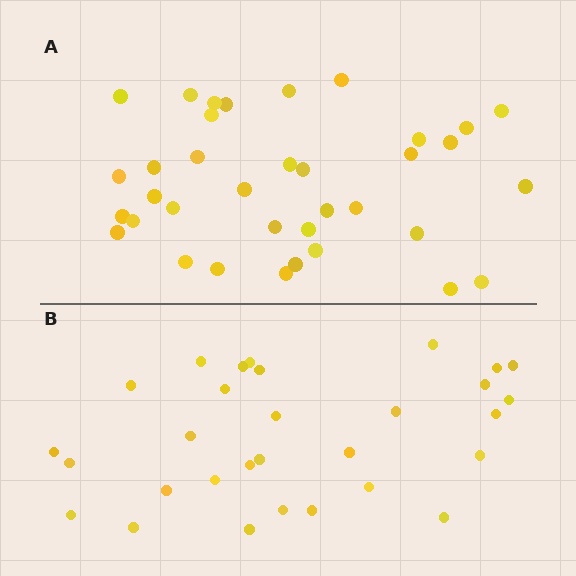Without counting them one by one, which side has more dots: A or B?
Region A (the top region) has more dots.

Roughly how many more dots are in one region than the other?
Region A has about 6 more dots than region B.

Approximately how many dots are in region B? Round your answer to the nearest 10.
About 30 dots.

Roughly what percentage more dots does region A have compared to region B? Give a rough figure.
About 20% more.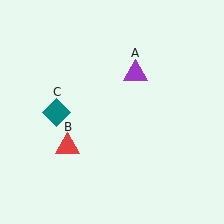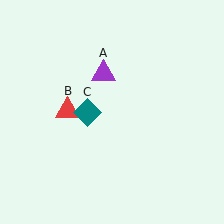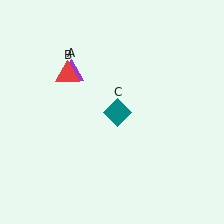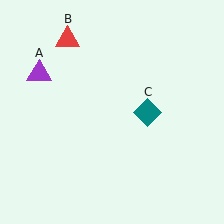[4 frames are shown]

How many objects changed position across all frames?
3 objects changed position: purple triangle (object A), red triangle (object B), teal diamond (object C).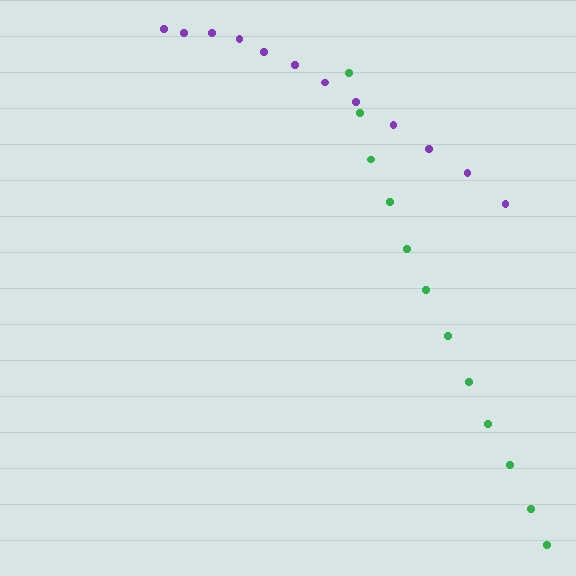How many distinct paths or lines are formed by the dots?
There are 2 distinct paths.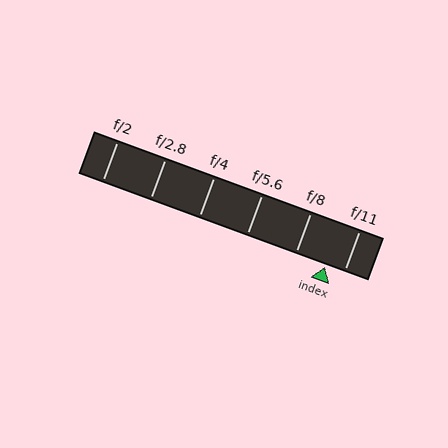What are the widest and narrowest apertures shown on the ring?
The widest aperture shown is f/2 and the narrowest is f/11.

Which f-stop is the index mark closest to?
The index mark is closest to f/11.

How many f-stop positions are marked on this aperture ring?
There are 6 f-stop positions marked.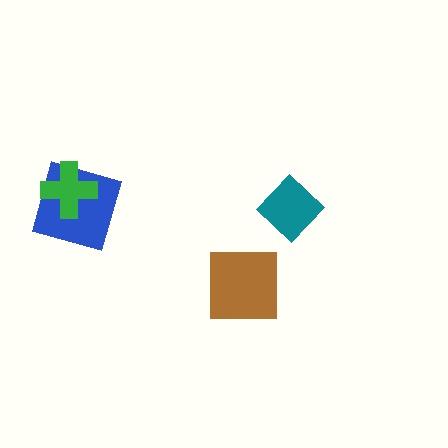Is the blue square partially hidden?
Yes, it is partially covered by another shape.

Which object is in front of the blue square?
The green cross is in front of the blue square.